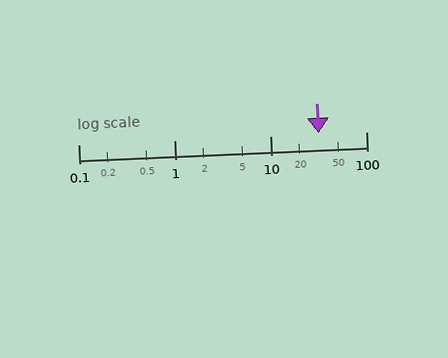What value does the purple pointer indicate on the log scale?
The pointer indicates approximately 32.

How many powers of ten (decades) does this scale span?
The scale spans 3 decades, from 0.1 to 100.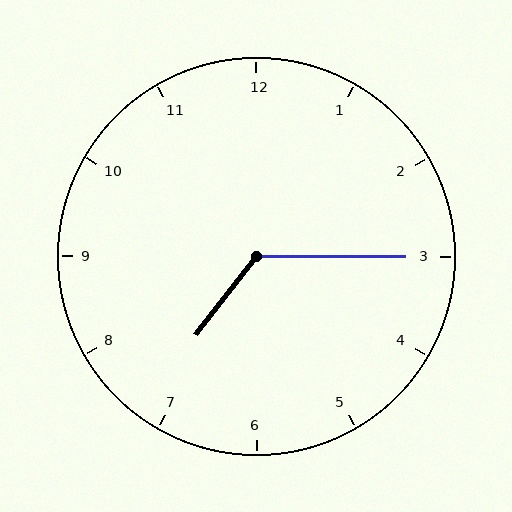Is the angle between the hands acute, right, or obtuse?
It is obtuse.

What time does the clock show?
7:15.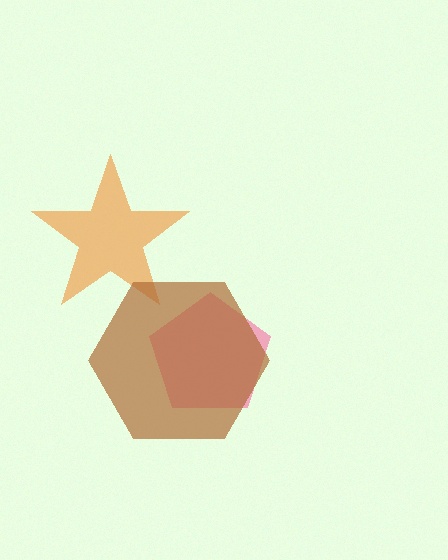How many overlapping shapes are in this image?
There are 3 overlapping shapes in the image.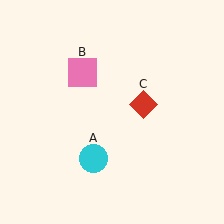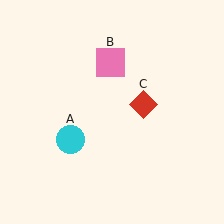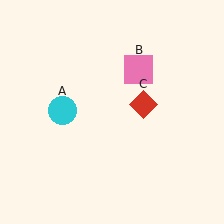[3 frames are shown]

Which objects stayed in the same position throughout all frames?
Red diamond (object C) remained stationary.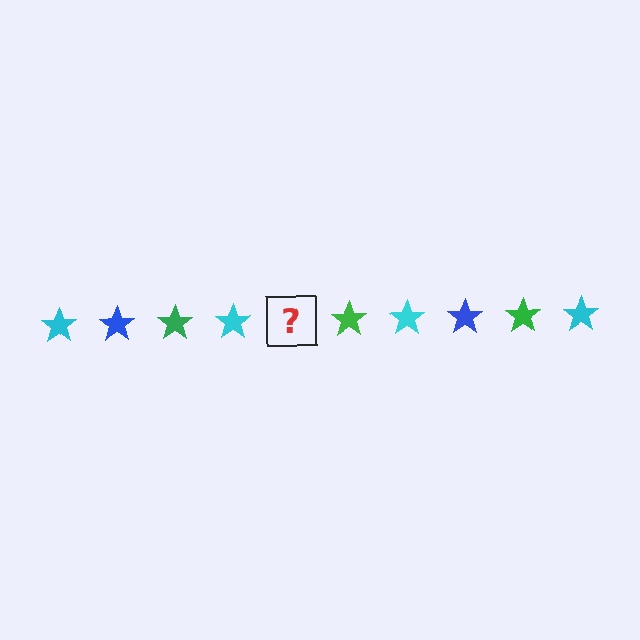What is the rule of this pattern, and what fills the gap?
The rule is that the pattern cycles through cyan, blue, green stars. The gap should be filled with a blue star.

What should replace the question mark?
The question mark should be replaced with a blue star.